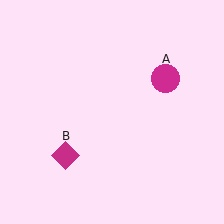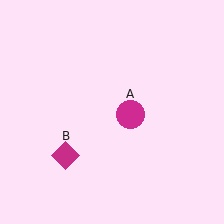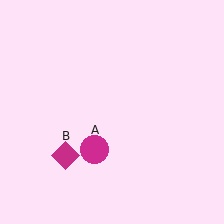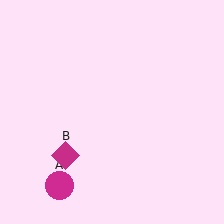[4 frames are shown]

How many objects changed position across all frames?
1 object changed position: magenta circle (object A).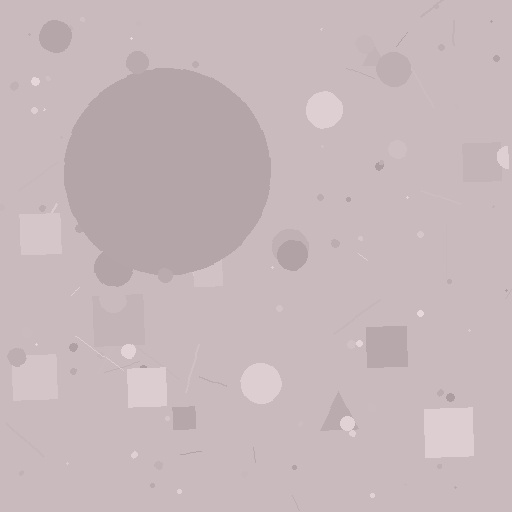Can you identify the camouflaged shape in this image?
The camouflaged shape is a circle.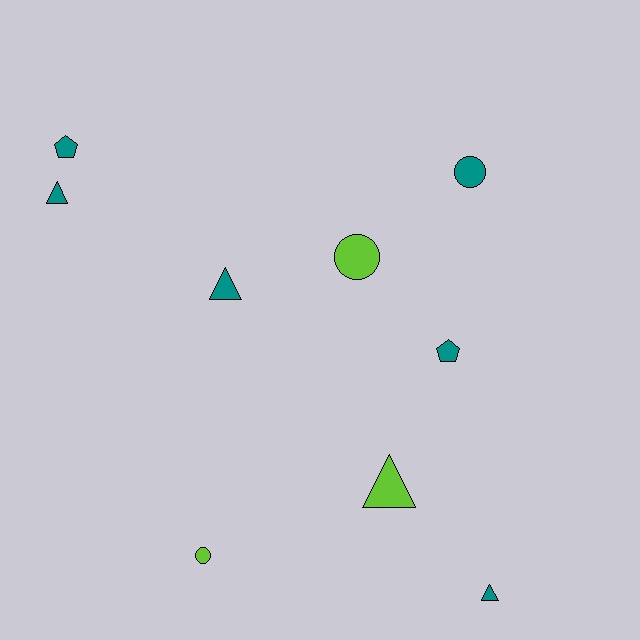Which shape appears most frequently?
Triangle, with 4 objects.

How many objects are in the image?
There are 9 objects.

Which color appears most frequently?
Teal, with 6 objects.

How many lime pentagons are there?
There are no lime pentagons.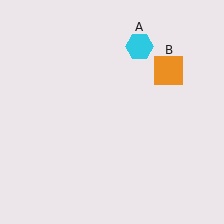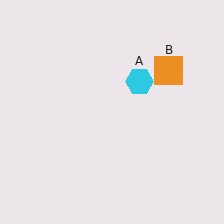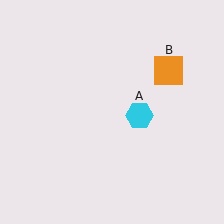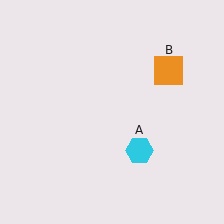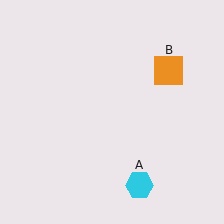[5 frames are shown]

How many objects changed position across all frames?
1 object changed position: cyan hexagon (object A).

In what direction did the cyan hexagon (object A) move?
The cyan hexagon (object A) moved down.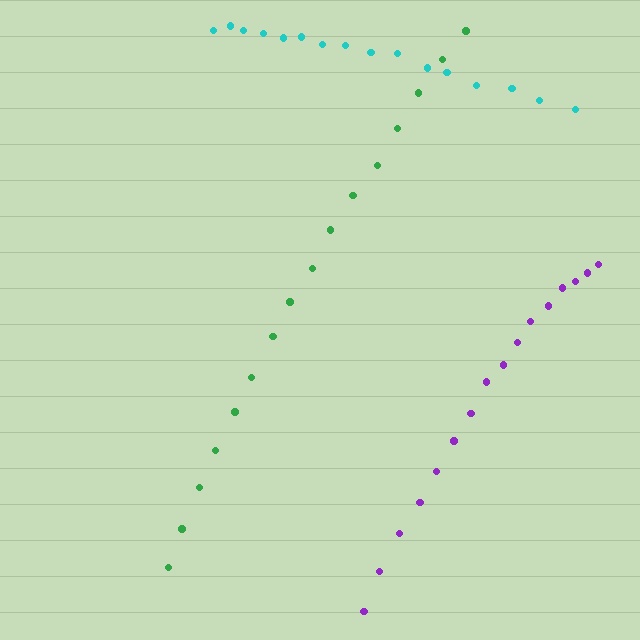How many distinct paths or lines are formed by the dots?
There are 3 distinct paths.